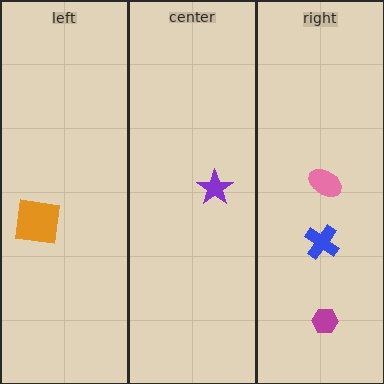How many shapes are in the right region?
3.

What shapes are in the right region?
The magenta hexagon, the pink ellipse, the blue cross.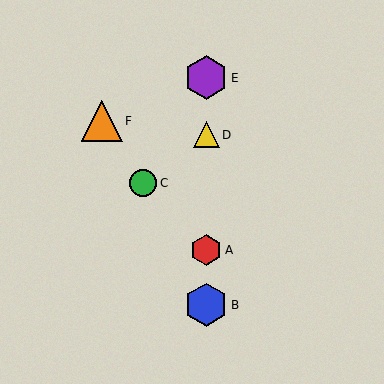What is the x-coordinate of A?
Object A is at x≈206.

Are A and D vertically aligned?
Yes, both are at x≈206.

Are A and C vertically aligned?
No, A is at x≈206 and C is at x≈143.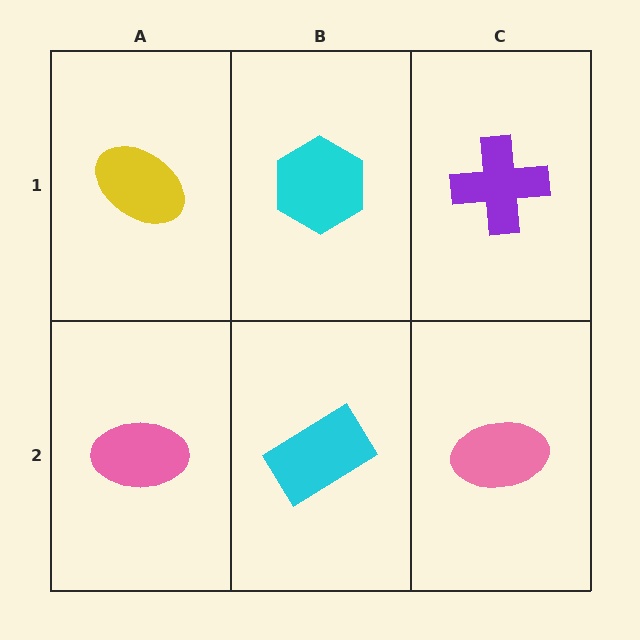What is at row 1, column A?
A yellow ellipse.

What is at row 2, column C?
A pink ellipse.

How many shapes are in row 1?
3 shapes.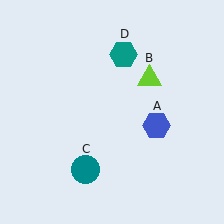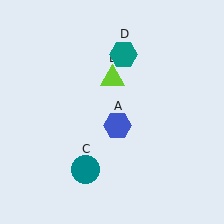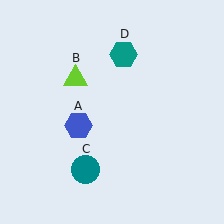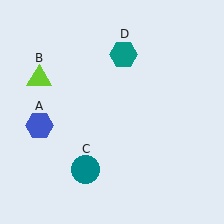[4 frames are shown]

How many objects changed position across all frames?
2 objects changed position: blue hexagon (object A), lime triangle (object B).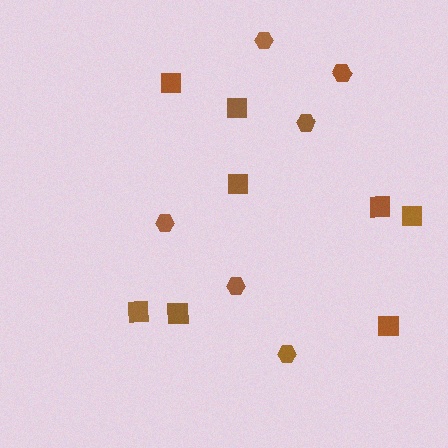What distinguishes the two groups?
There are 2 groups: one group of squares (8) and one group of hexagons (6).